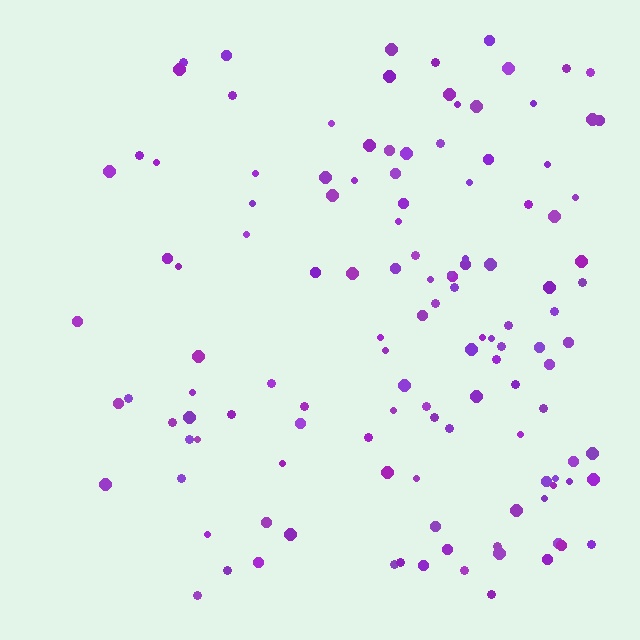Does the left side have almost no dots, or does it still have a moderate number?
Still a moderate number, just noticeably fewer than the right.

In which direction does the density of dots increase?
From left to right, with the right side densest.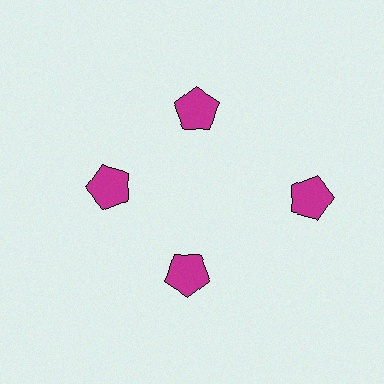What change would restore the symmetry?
The symmetry would be restored by moving it inward, back onto the ring so that all 4 pentagons sit at equal angles and equal distance from the center.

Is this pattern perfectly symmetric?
No. The 4 magenta pentagons are arranged in a ring, but one element near the 3 o'clock position is pushed outward from the center, breaking the 4-fold rotational symmetry.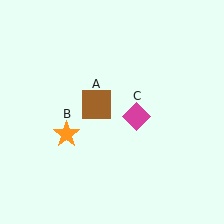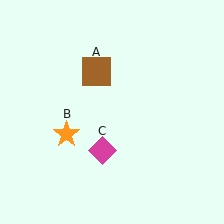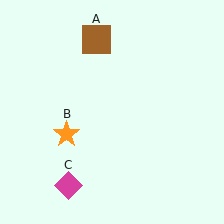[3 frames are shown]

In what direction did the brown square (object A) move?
The brown square (object A) moved up.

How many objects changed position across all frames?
2 objects changed position: brown square (object A), magenta diamond (object C).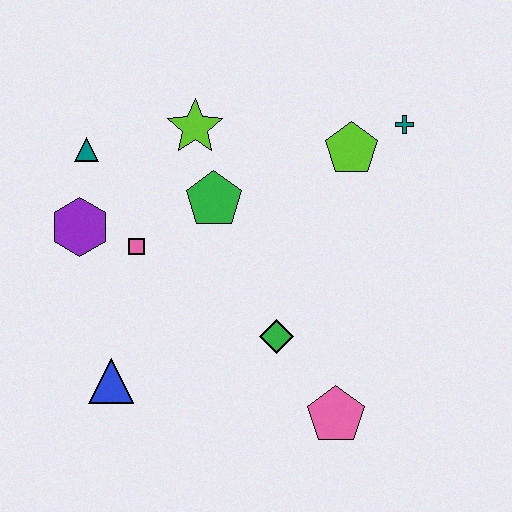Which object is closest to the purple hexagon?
The pink square is closest to the purple hexagon.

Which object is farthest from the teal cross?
The blue triangle is farthest from the teal cross.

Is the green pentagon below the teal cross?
Yes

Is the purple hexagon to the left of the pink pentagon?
Yes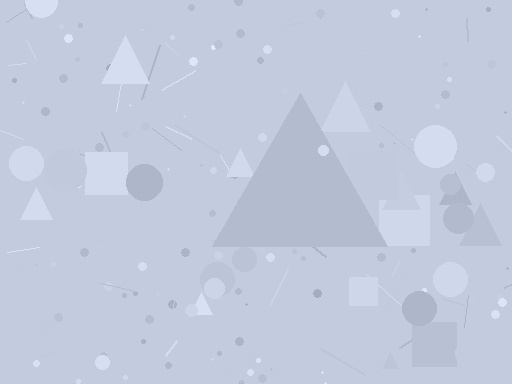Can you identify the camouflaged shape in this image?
The camouflaged shape is a triangle.